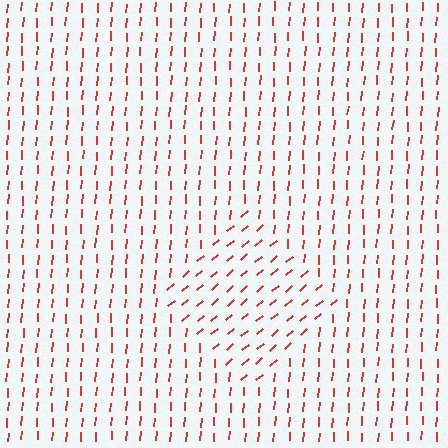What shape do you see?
I see a diamond.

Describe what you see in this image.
The image is filled with small red line segments. A diamond region in the image has lines oriented differently from the surrounding lines, creating a visible texture boundary.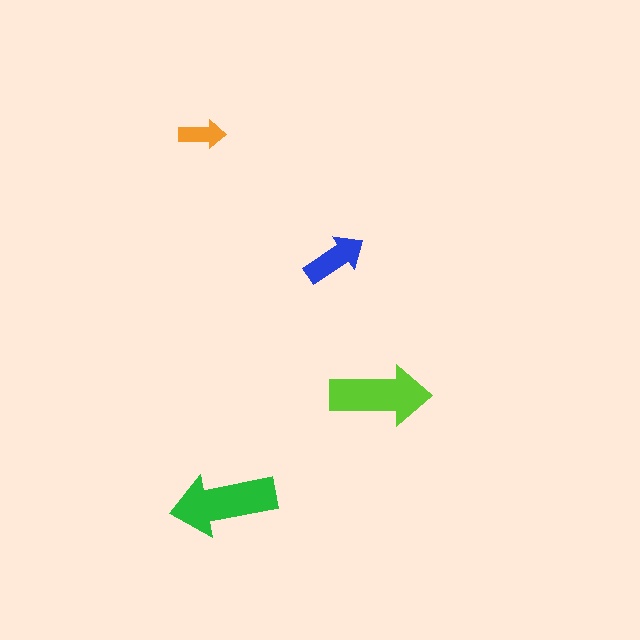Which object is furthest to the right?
The lime arrow is rightmost.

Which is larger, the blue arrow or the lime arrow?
The lime one.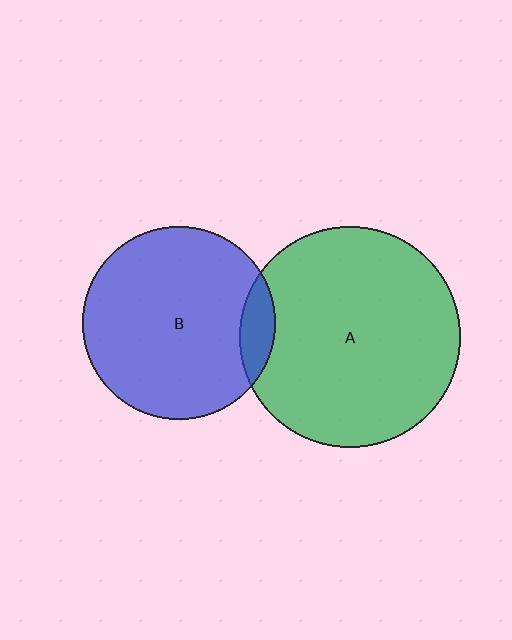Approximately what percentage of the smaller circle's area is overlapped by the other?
Approximately 10%.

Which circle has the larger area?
Circle A (green).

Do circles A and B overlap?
Yes.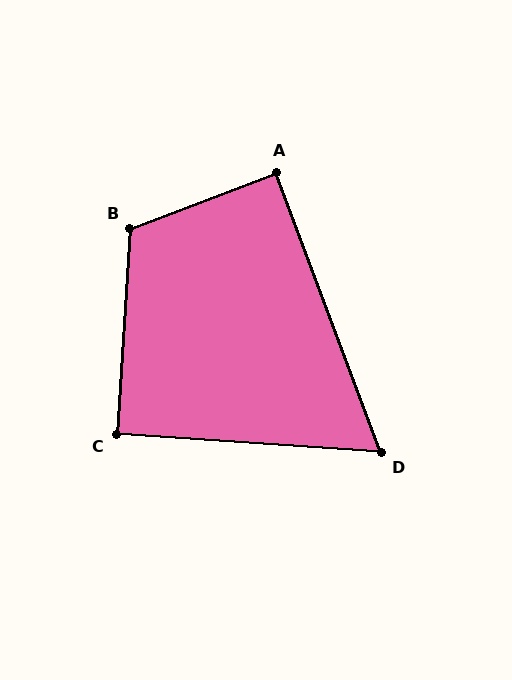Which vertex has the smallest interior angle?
D, at approximately 66 degrees.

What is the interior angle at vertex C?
Approximately 90 degrees (approximately right).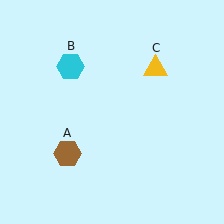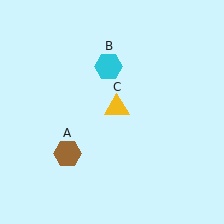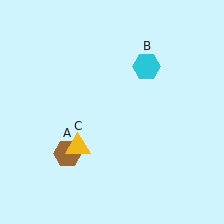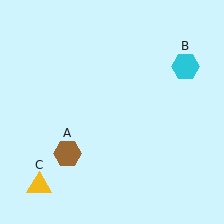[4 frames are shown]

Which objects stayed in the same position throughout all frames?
Brown hexagon (object A) remained stationary.